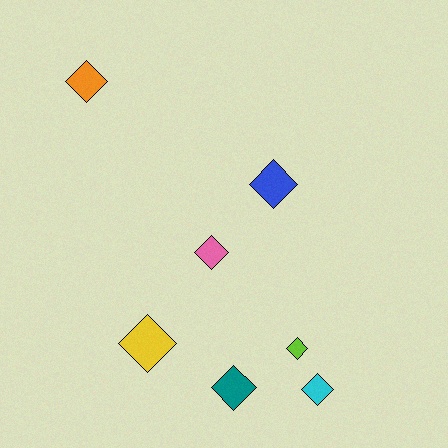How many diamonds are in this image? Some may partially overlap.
There are 7 diamonds.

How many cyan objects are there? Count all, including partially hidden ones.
There is 1 cyan object.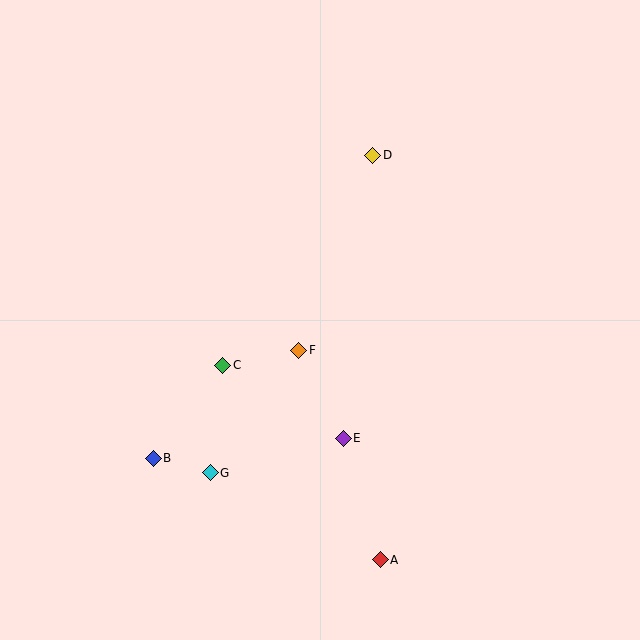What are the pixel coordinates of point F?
Point F is at (299, 350).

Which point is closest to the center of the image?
Point F at (299, 350) is closest to the center.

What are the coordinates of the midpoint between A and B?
The midpoint between A and B is at (267, 509).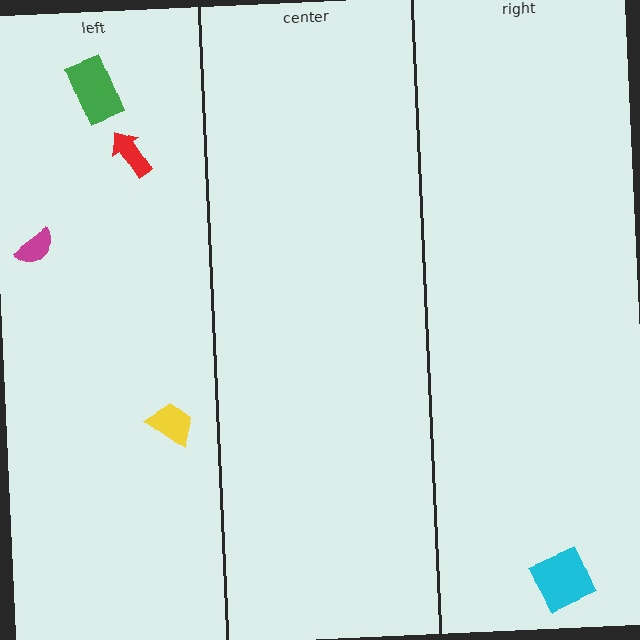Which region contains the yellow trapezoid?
The left region.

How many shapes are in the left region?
4.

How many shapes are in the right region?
1.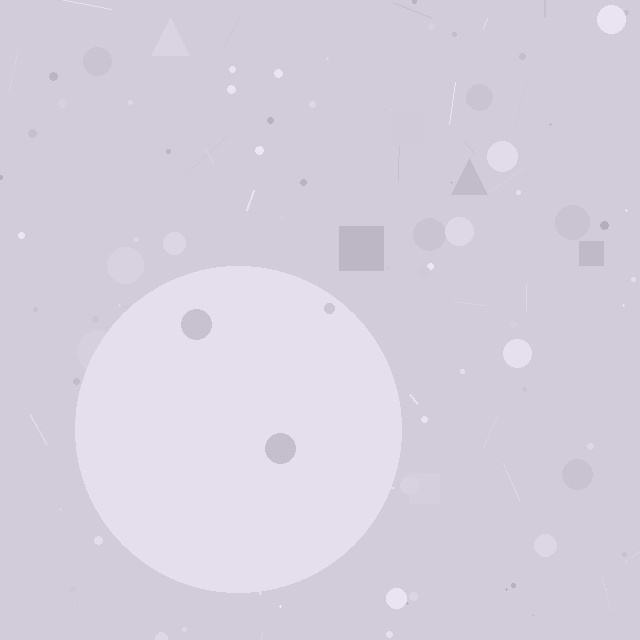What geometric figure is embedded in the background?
A circle is embedded in the background.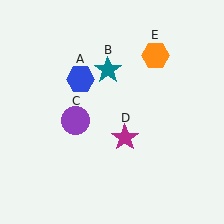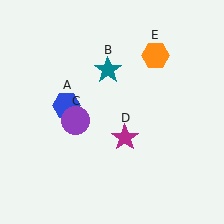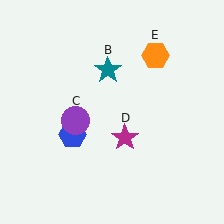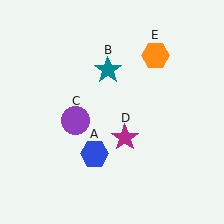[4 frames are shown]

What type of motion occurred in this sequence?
The blue hexagon (object A) rotated counterclockwise around the center of the scene.